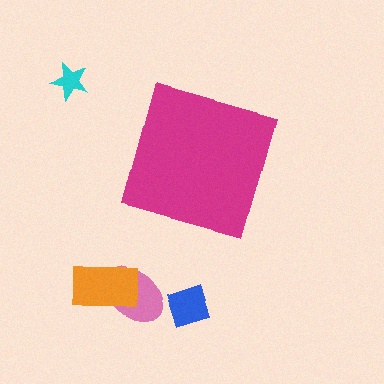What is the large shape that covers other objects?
A magenta diamond.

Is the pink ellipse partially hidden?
No, the pink ellipse is fully visible.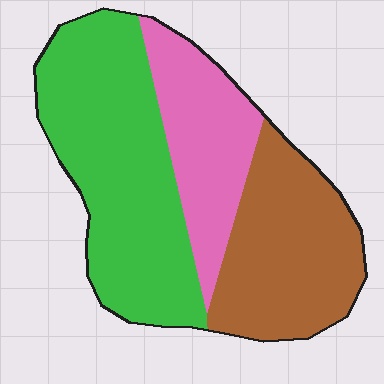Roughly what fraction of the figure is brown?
Brown takes up about one third (1/3) of the figure.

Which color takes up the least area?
Pink, at roughly 25%.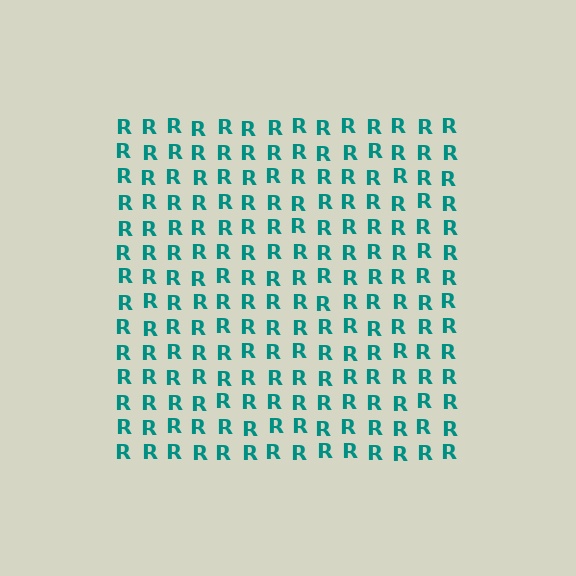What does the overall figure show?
The overall figure shows a square.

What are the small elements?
The small elements are letter R's.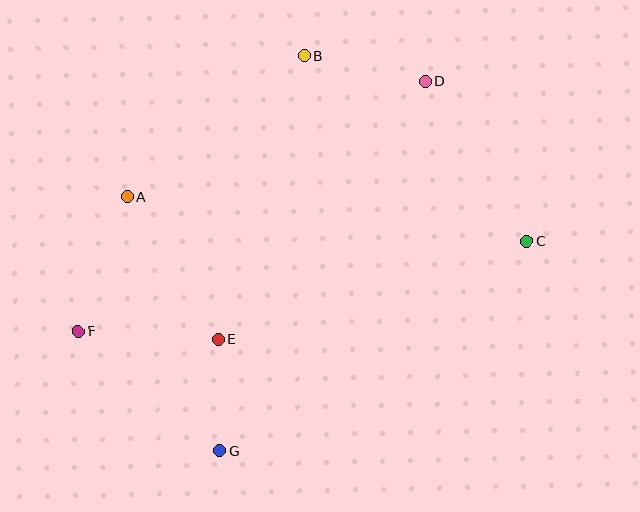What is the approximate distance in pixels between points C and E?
The distance between C and E is approximately 324 pixels.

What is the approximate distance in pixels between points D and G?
The distance between D and G is approximately 423 pixels.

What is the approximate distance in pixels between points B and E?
The distance between B and E is approximately 296 pixels.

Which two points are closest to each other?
Points E and G are closest to each other.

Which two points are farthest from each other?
Points C and F are farthest from each other.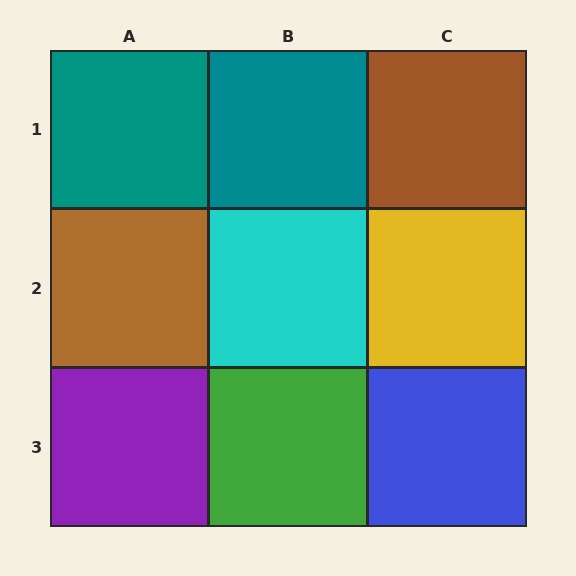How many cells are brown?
2 cells are brown.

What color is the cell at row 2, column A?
Brown.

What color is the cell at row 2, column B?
Cyan.